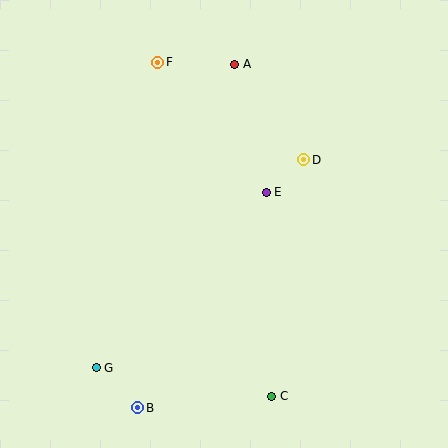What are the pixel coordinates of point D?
Point D is at (304, 160).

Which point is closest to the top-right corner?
Point D is closest to the top-right corner.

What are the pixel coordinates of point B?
Point B is at (138, 408).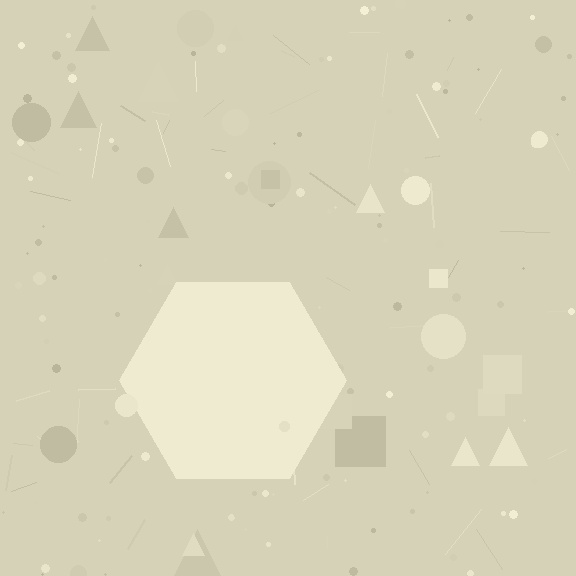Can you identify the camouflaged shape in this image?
The camouflaged shape is a hexagon.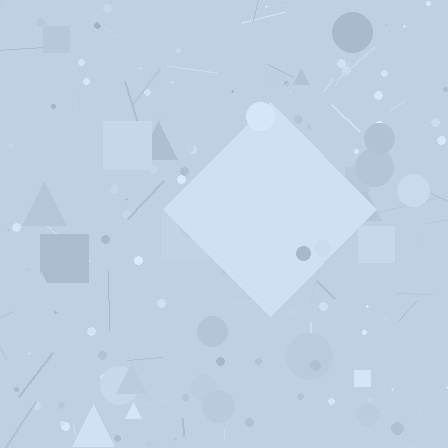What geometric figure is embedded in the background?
A diamond is embedded in the background.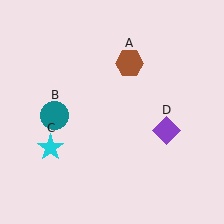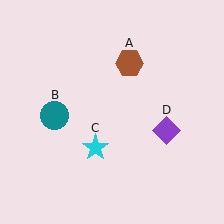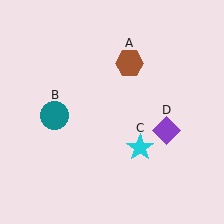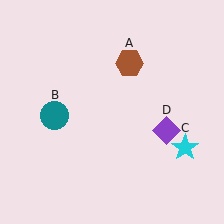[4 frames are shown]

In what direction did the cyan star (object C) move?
The cyan star (object C) moved right.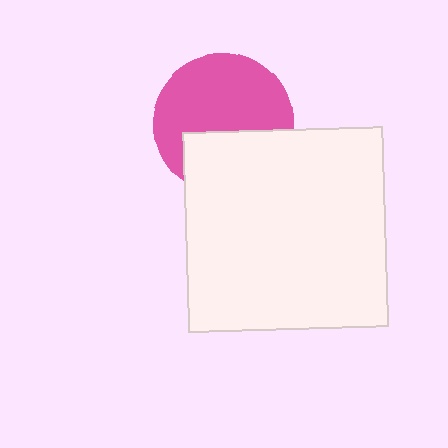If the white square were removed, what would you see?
You would see the complete pink circle.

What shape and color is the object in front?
The object in front is a white square.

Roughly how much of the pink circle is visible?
About half of it is visible (roughly 63%).